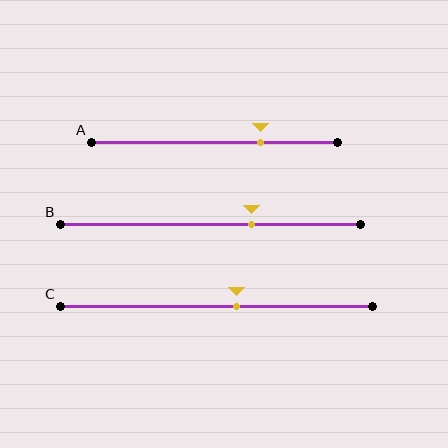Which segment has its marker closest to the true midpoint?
Segment C has its marker closest to the true midpoint.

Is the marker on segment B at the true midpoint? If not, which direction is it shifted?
No, the marker on segment B is shifted to the right by about 14% of the segment length.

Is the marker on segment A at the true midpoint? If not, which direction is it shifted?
No, the marker on segment A is shifted to the right by about 19% of the segment length.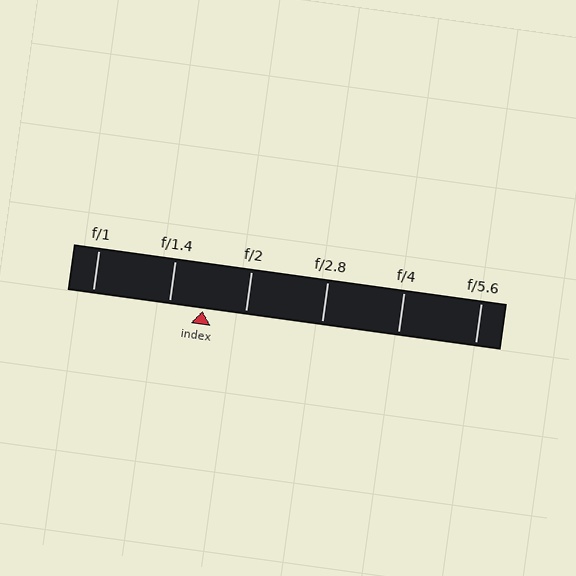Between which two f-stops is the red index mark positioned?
The index mark is between f/1.4 and f/2.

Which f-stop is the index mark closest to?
The index mark is closest to f/1.4.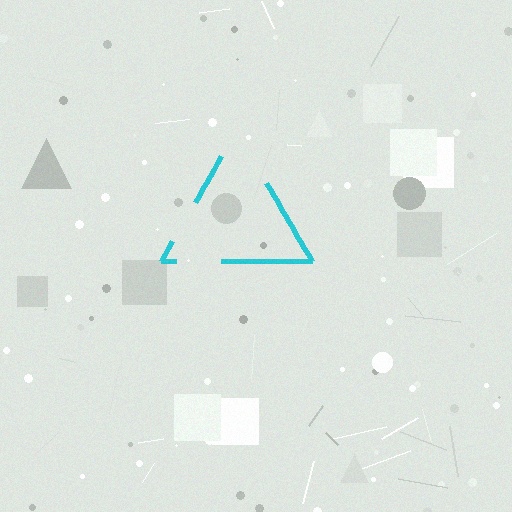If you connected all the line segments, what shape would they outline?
They would outline a triangle.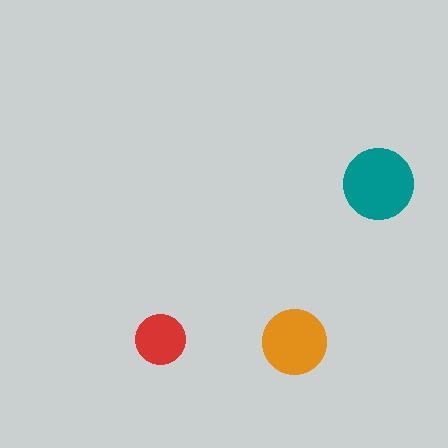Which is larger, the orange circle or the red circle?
The orange one.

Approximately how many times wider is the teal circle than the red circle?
About 1.5 times wider.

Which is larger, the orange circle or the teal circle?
The teal one.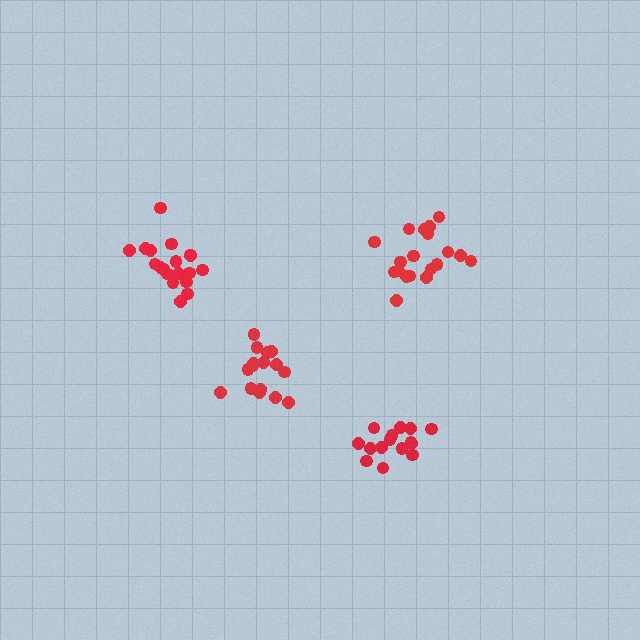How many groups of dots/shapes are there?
There are 4 groups.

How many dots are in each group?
Group 1: 20 dots, Group 2: 15 dots, Group 3: 19 dots, Group 4: 16 dots (70 total).